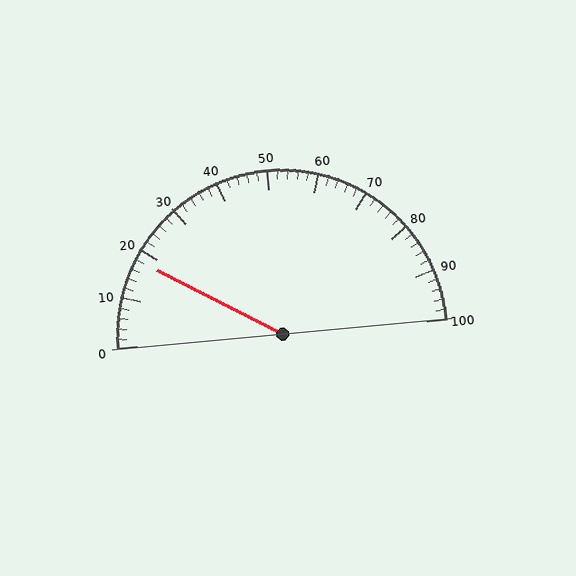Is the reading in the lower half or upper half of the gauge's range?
The reading is in the lower half of the range (0 to 100).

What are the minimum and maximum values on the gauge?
The gauge ranges from 0 to 100.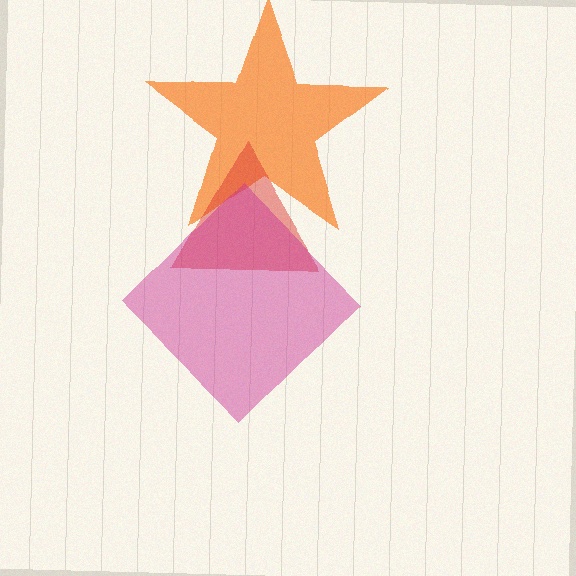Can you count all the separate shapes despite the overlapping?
Yes, there are 3 separate shapes.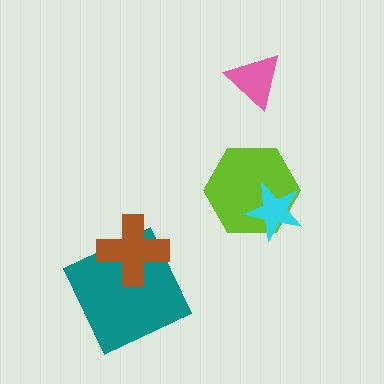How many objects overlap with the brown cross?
1 object overlaps with the brown cross.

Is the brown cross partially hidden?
No, no other shape covers it.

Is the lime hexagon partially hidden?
Yes, it is partially covered by another shape.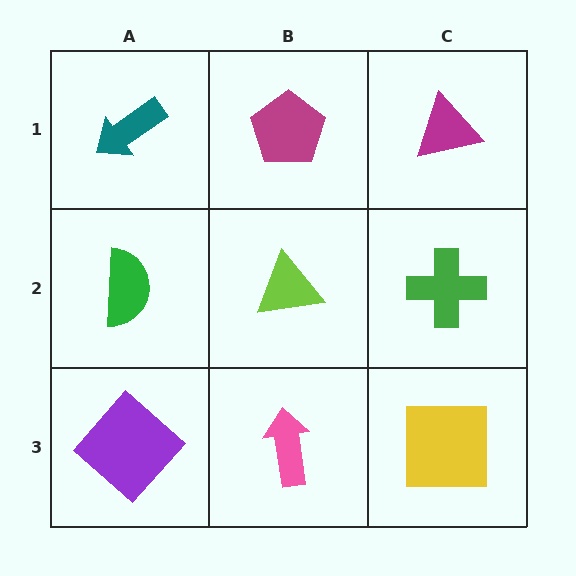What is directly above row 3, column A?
A green semicircle.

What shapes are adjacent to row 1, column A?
A green semicircle (row 2, column A), a magenta pentagon (row 1, column B).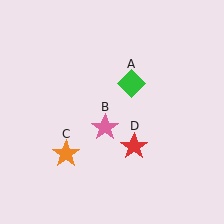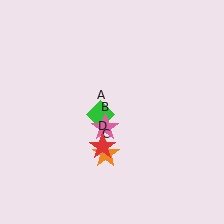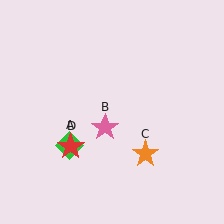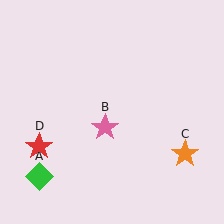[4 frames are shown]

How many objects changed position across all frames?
3 objects changed position: green diamond (object A), orange star (object C), red star (object D).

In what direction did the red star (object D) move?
The red star (object D) moved left.